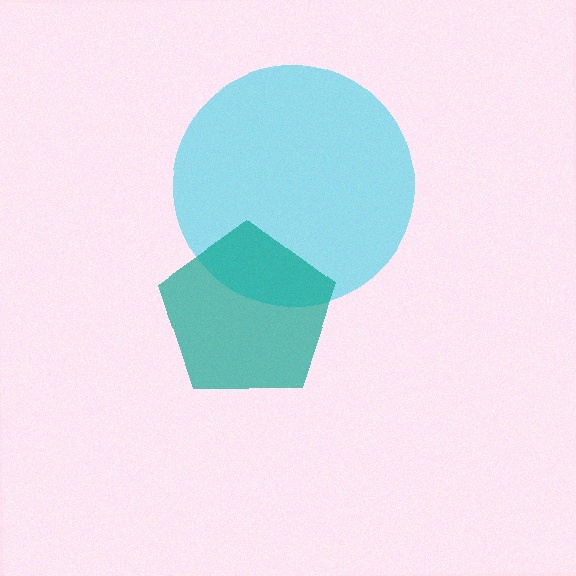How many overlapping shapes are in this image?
There are 2 overlapping shapes in the image.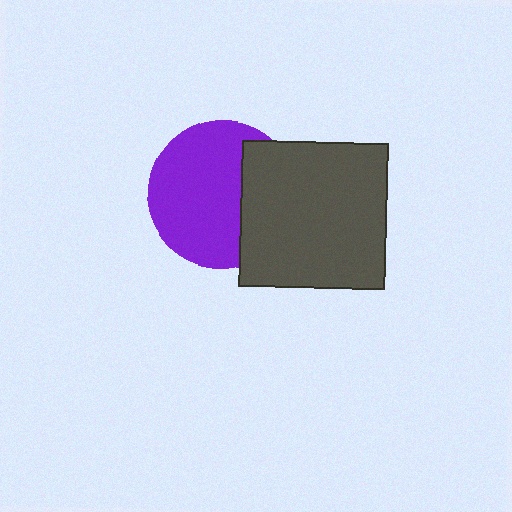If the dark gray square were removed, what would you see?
You would see the complete purple circle.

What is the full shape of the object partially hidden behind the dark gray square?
The partially hidden object is a purple circle.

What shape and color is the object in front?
The object in front is a dark gray square.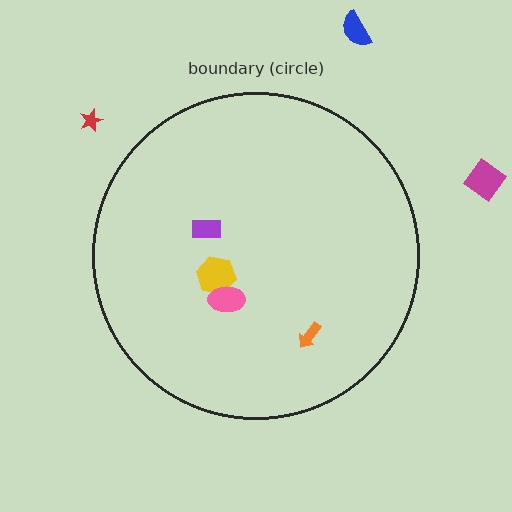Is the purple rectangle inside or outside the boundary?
Inside.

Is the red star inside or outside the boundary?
Outside.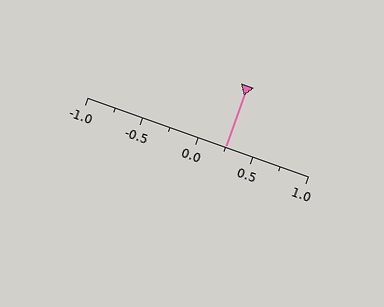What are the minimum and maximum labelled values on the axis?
The axis runs from -1.0 to 1.0.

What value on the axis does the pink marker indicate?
The marker indicates approximately 0.25.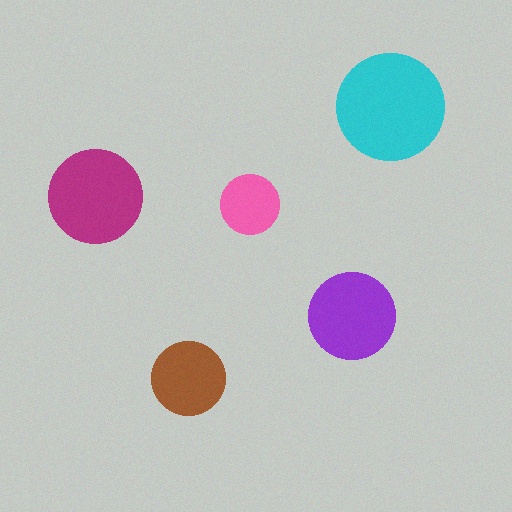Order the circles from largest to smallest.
the cyan one, the magenta one, the purple one, the brown one, the pink one.